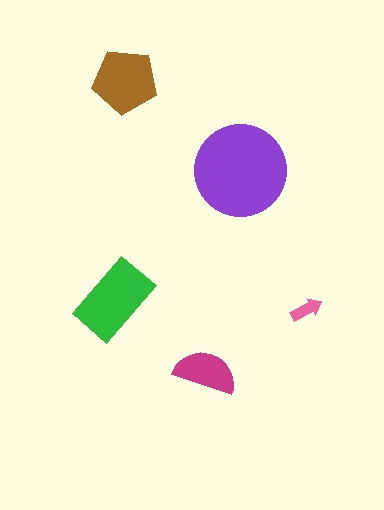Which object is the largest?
The purple circle.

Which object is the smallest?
The pink arrow.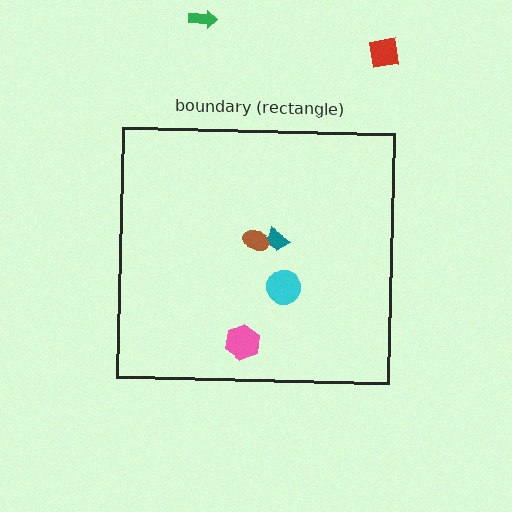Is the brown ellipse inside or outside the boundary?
Inside.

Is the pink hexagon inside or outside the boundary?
Inside.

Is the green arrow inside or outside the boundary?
Outside.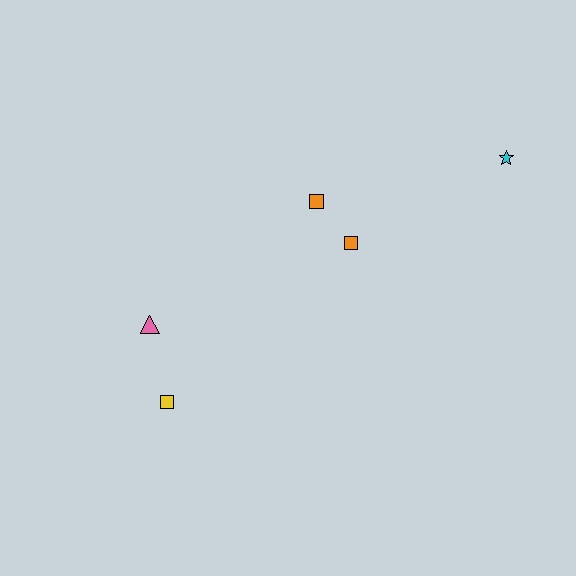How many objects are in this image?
There are 5 objects.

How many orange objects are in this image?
There are 2 orange objects.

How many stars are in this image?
There is 1 star.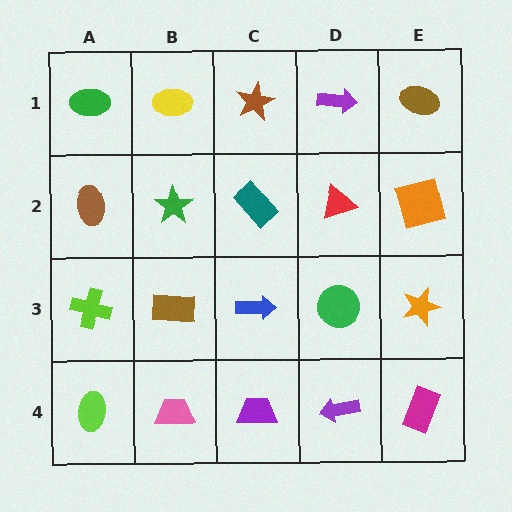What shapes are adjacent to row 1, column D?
A red triangle (row 2, column D), a brown star (row 1, column C), a brown ellipse (row 1, column E).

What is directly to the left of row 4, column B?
A lime ellipse.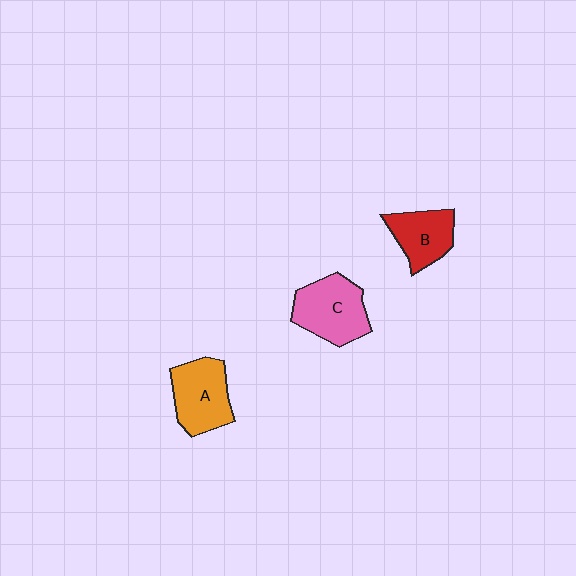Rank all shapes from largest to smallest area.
From largest to smallest: C (pink), A (orange), B (red).